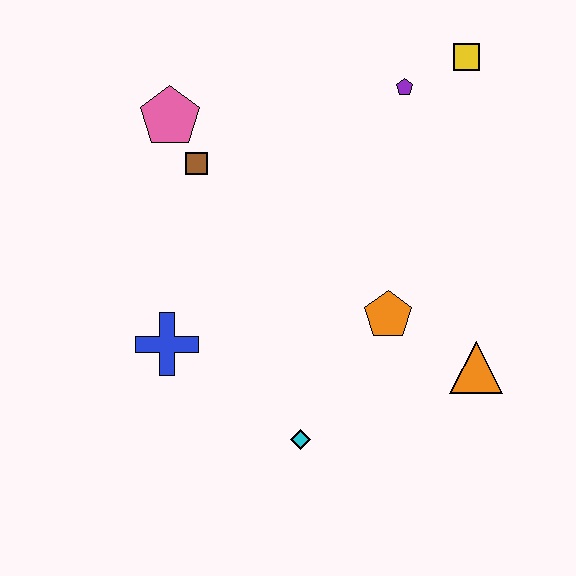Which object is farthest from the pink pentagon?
The orange triangle is farthest from the pink pentagon.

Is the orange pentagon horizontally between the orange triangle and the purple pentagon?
No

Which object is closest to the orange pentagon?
The orange triangle is closest to the orange pentagon.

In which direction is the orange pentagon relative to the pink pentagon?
The orange pentagon is to the right of the pink pentagon.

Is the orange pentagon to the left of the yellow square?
Yes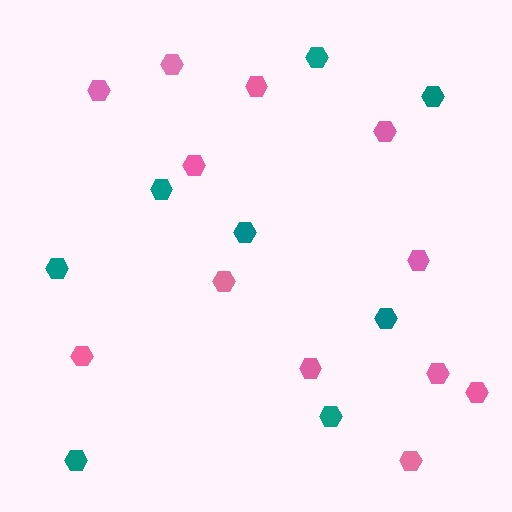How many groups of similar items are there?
There are 2 groups: one group of pink hexagons (12) and one group of teal hexagons (8).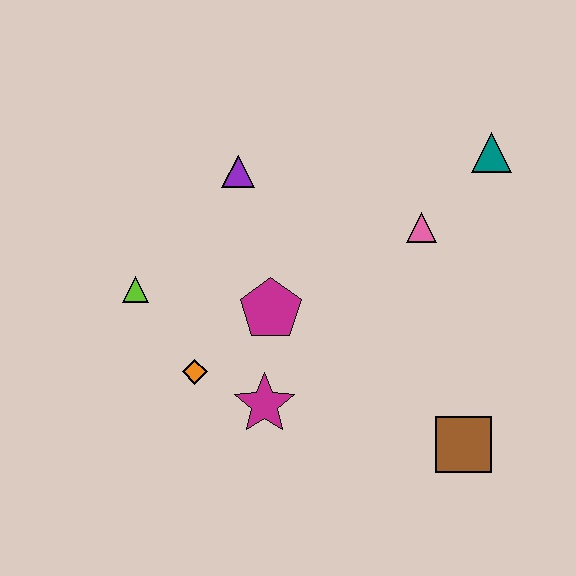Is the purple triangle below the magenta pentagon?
No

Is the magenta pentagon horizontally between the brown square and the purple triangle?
Yes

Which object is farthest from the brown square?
The lime triangle is farthest from the brown square.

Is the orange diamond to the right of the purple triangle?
No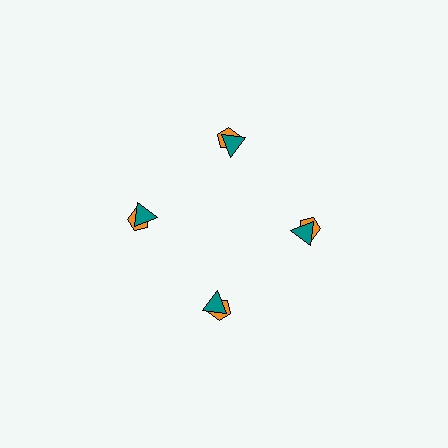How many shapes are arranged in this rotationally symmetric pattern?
There are 8 shapes, arranged in 4 groups of 2.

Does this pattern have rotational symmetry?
Yes, this pattern has 4-fold rotational symmetry. It looks the same after rotating 90 degrees around the center.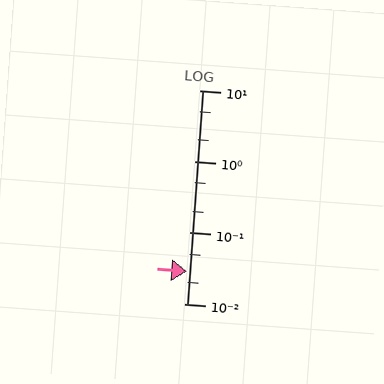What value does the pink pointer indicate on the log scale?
The pointer indicates approximately 0.029.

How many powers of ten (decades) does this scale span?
The scale spans 3 decades, from 0.01 to 10.